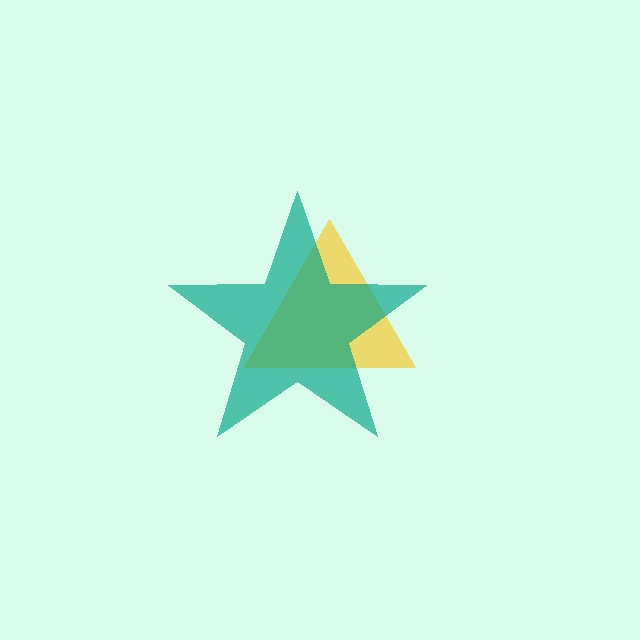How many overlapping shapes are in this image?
There are 2 overlapping shapes in the image.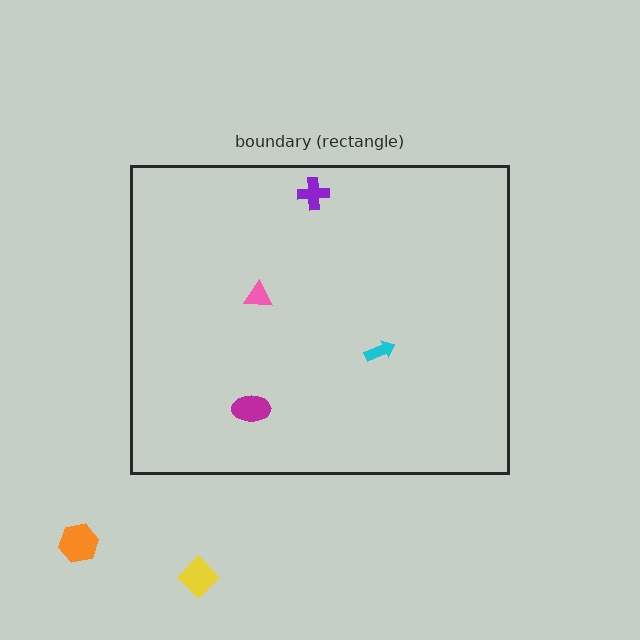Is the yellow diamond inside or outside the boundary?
Outside.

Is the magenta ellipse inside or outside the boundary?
Inside.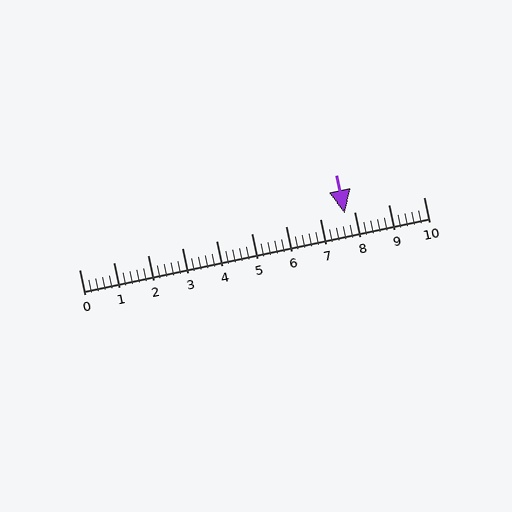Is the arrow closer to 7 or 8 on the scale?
The arrow is closer to 8.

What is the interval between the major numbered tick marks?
The major tick marks are spaced 1 units apart.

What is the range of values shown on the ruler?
The ruler shows values from 0 to 10.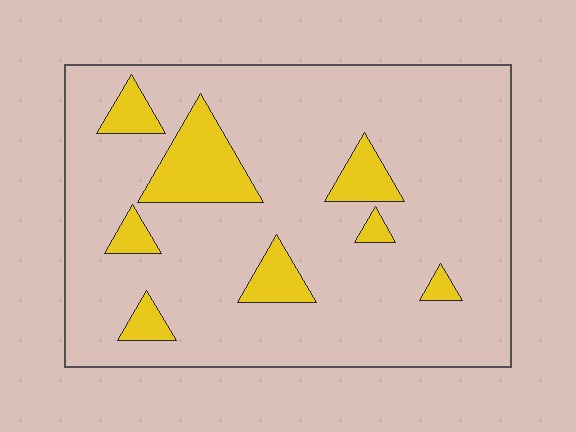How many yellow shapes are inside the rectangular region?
8.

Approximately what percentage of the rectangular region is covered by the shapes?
Approximately 15%.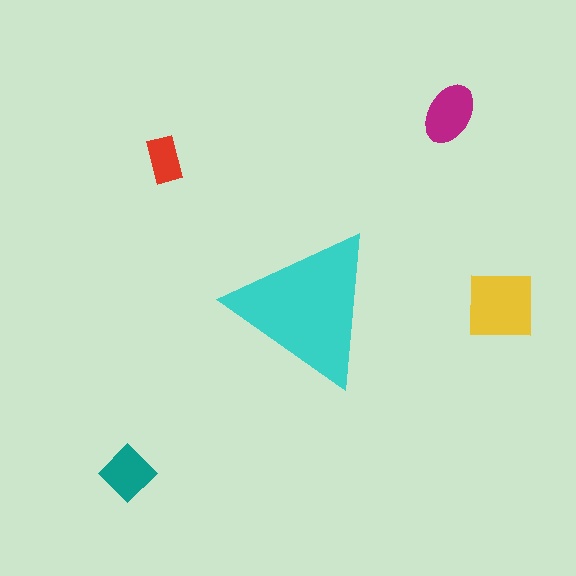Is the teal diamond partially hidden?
No, the teal diamond is fully visible.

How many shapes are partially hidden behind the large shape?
0 shapes are partially hidden.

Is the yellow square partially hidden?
No, the yellow square is fully visible.